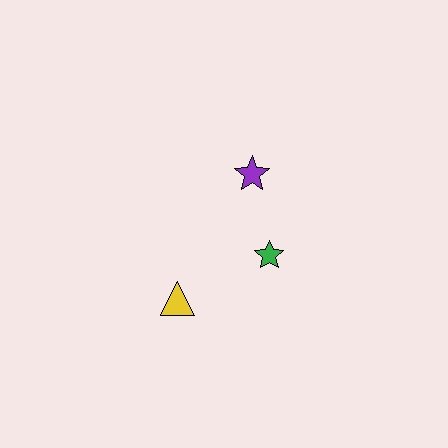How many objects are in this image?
There are 3 objects.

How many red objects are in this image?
There are no red objects.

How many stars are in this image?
There are 2 stars.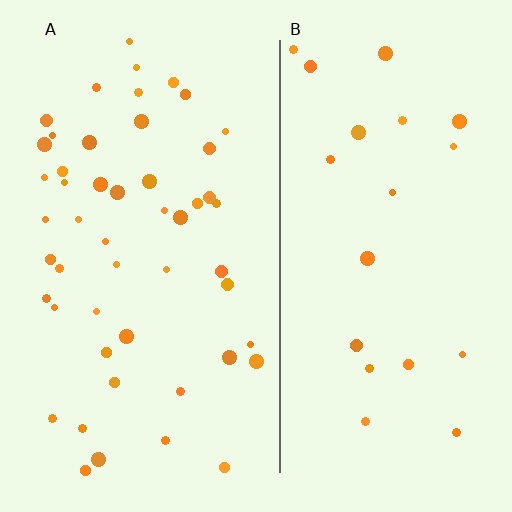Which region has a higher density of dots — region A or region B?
A (the left).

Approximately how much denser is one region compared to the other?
Approximately 2.4× — region A over region B.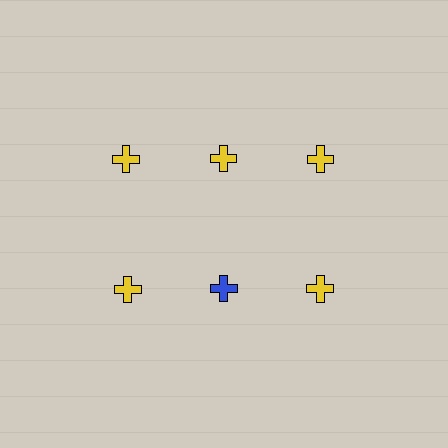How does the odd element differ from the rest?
It has a different color: blue instead of yellow.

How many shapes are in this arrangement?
There are 6 shapes arranged in a grid pattern.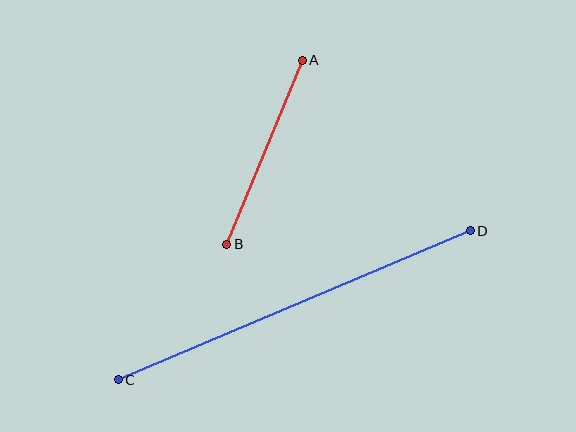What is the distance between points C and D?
The distance is approximately 383 pixels.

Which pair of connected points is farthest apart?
Points C and D are farthest apart.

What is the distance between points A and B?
The distance is approximately 199 pixels.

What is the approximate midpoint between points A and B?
The midpoint is at approximately (265, 152) pixels.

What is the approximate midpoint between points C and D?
The midpoint is at approximately (294, 305) pixels.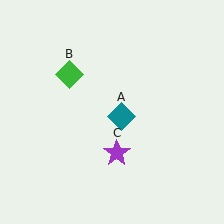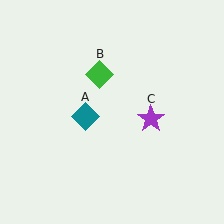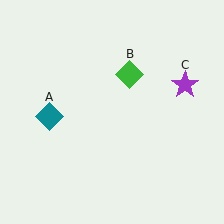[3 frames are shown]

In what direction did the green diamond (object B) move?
The green diamond (object B) moved right.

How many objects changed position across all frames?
3 objects changed position: teal diamond (object A), green diamond (object B), purple star (object C).